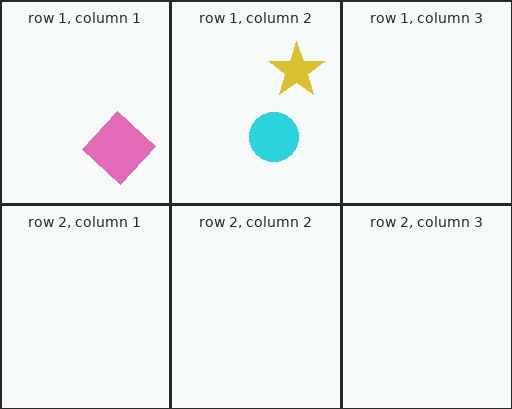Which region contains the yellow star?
The row 1, column 2 region.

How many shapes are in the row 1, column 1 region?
1.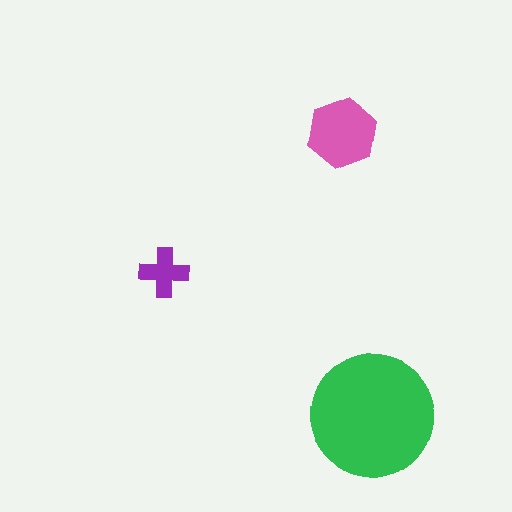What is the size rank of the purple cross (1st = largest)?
3rd.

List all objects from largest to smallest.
The green circle, the pink hexagon, the purple cross.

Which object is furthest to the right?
The green circle is rightmost.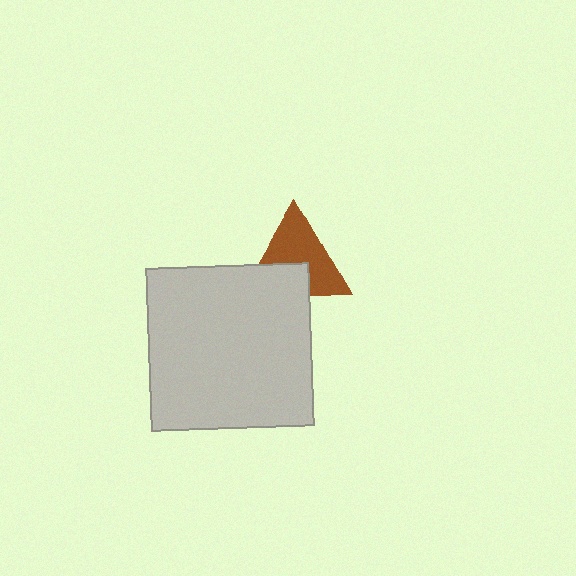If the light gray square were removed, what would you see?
You would see the complete brown triangle.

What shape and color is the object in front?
The object in front is a light gray square.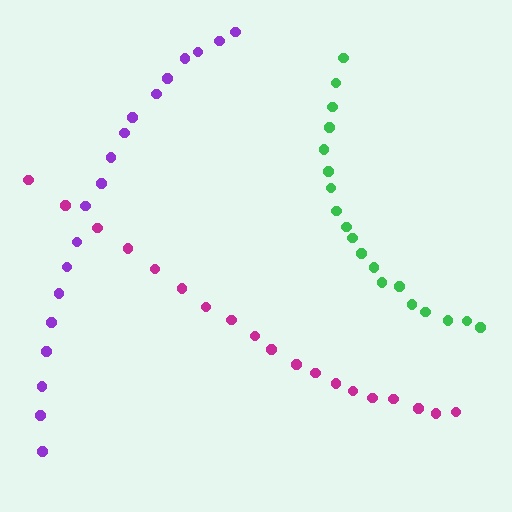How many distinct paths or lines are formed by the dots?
There are 3 distinct paths.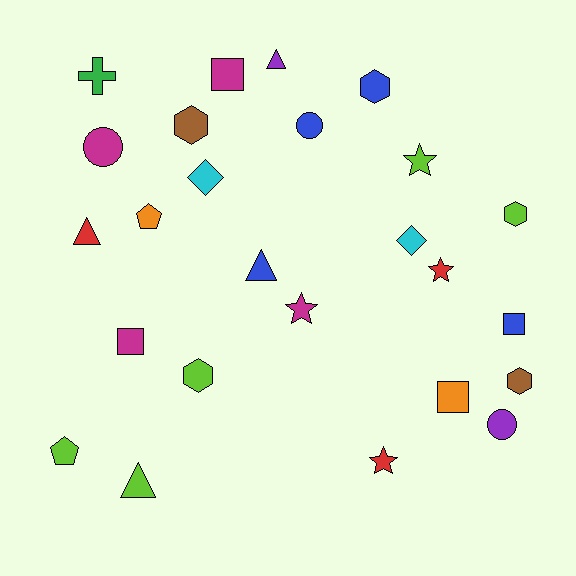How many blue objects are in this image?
There are 4 blue objects.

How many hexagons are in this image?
There are 5 hexagons.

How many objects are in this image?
There are 25 objects.